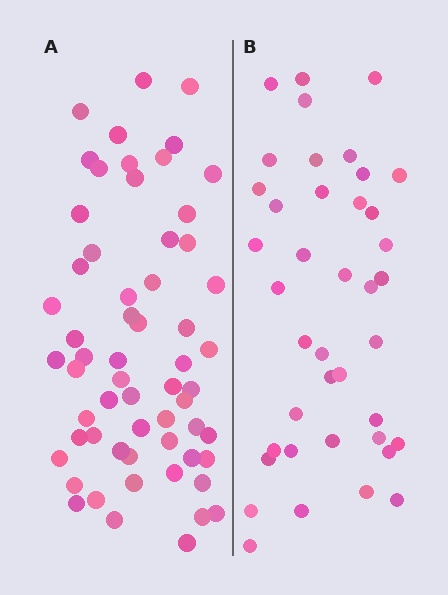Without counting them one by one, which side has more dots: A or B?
Region A (the left region) has more dots.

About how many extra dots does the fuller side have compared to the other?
Region A has approximately 20 more dots than region B.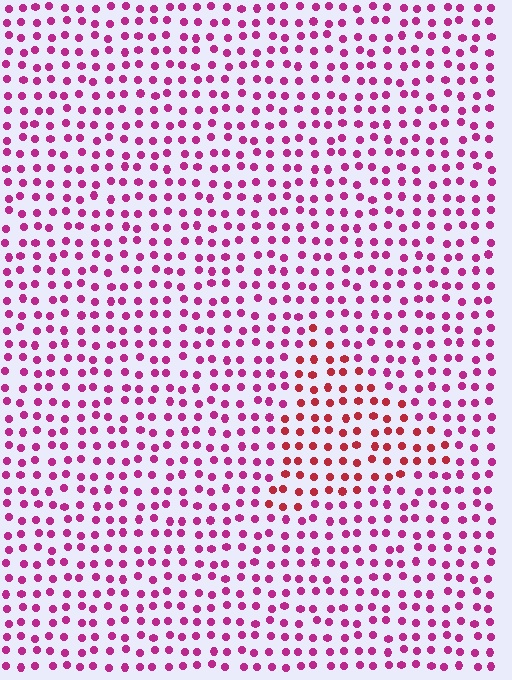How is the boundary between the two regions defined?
The boundary is defined purely by a slight shift in hue (about 34 degrees). Spacing, size, and orientation are identical on both sides.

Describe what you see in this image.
The image is filled with small magenta elements in a uniform arrangement. A triangle-shaped region is visible where the elements are tinted to a slightly different hue, forming a subtle color boundary.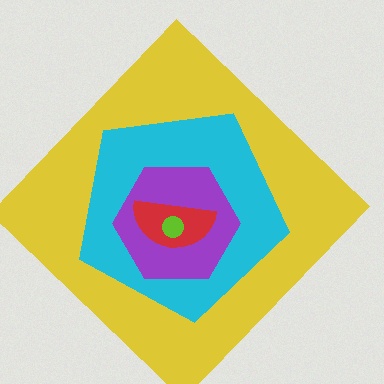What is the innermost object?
The lime circle.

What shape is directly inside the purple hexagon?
The red semicircle.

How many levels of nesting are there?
5.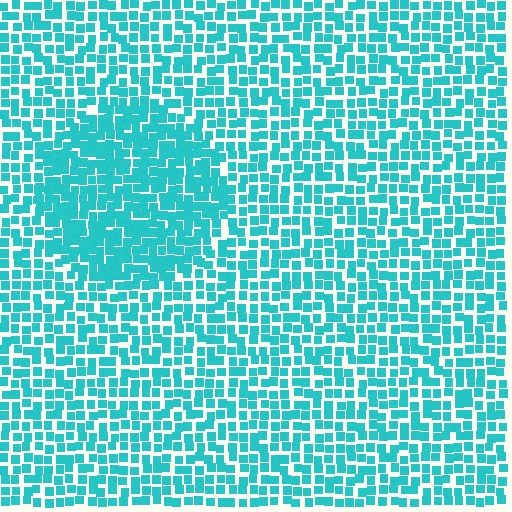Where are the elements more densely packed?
The elements are more densely packed inside the circle boundary.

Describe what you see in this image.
The image contains small cyan elements arranged at two different densities. A circle-shaped region is visible where the elements are more densely packed than the surrounding area.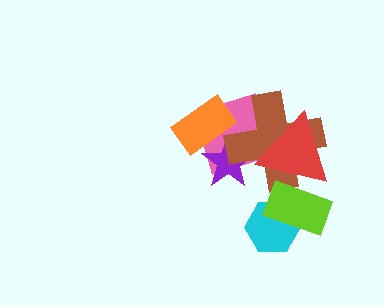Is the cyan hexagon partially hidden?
Yes, it is partially covered by another shape.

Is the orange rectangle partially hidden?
Yes, it is partially covered by another shape.